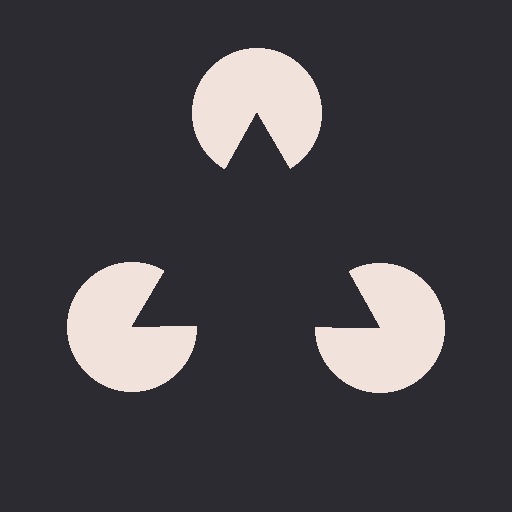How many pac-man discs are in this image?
There are 3 — one at each vertex of the illusory triangle.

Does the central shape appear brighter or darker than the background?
It typically appears slightly darker than the background, even though no actual brightness change is drawn.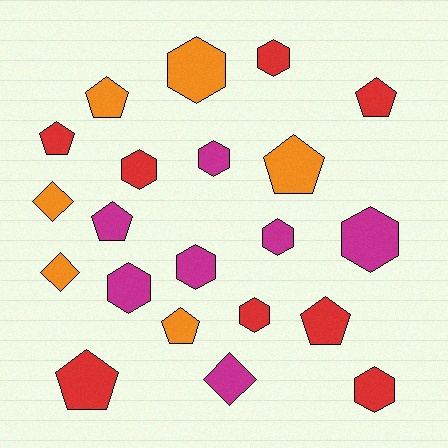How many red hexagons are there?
There are 4 red hexagons.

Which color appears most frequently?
Red, with 8 objects.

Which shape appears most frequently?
Hexagon, with 10 objects.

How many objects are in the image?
There are 21 objects.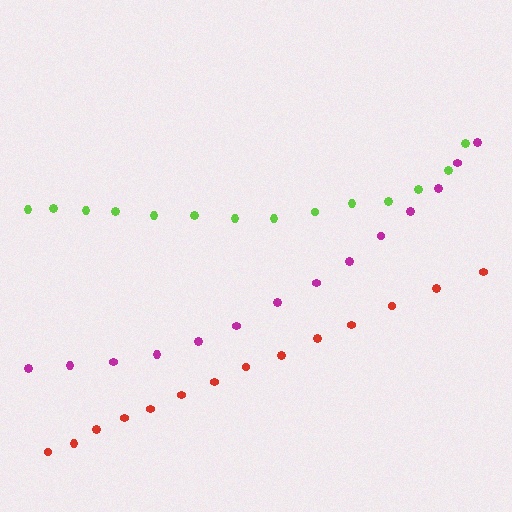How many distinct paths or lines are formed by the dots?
There are 3 distinct paths.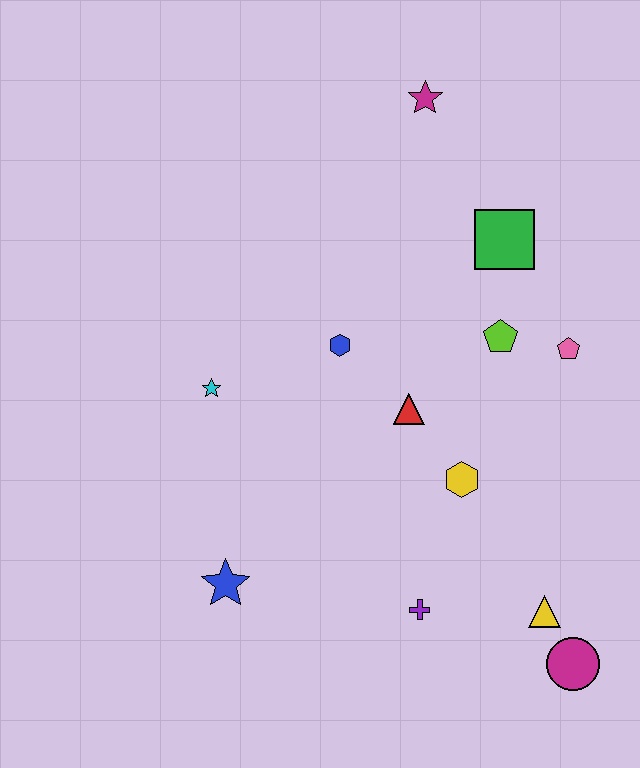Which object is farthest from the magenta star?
The magenta circle is farthest from the magenta star.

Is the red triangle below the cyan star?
Yes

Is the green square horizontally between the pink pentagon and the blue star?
Yes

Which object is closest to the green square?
The lime pentagon is closest to the green square.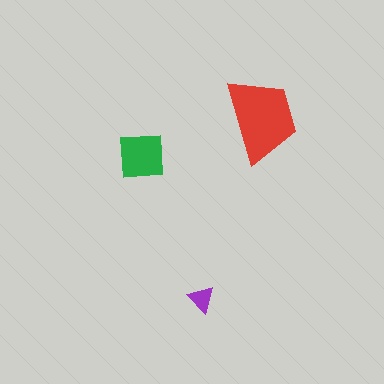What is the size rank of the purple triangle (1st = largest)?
3rd.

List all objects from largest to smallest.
The red trapezoid, the green square, the purple triangle.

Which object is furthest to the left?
The green square is leftmost.